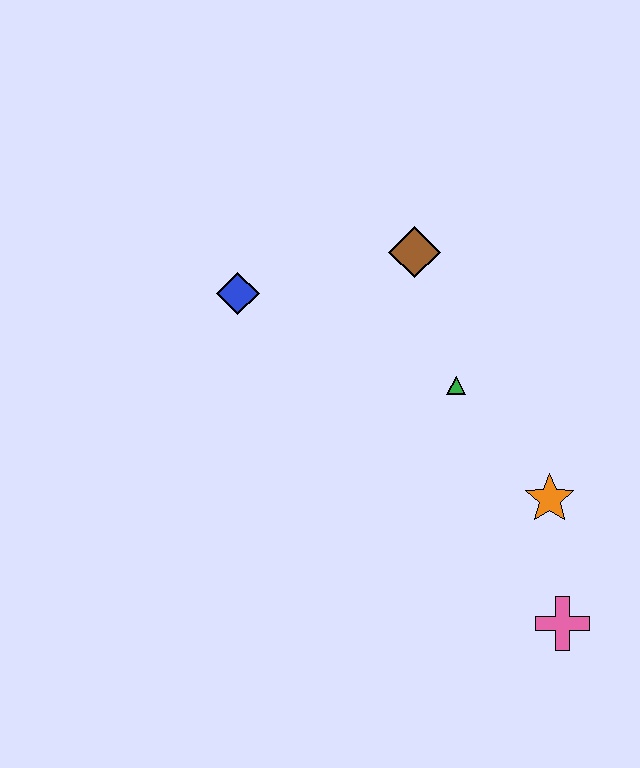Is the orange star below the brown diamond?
Yes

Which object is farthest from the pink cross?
The blue diamond is farthest from the pink cross.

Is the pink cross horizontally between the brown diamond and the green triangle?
No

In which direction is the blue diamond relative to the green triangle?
The blue diamond is to the left of the green triangle.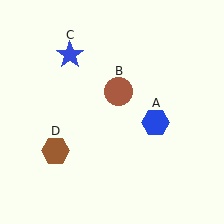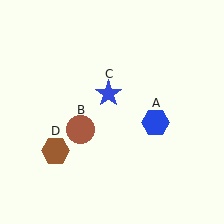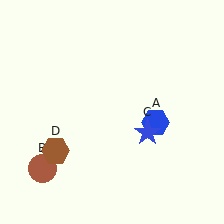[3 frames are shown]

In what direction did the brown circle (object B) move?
The brown circle (object B) moved down and to the left.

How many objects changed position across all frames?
2 objects changed position: brown circle (object B), blue star (object C).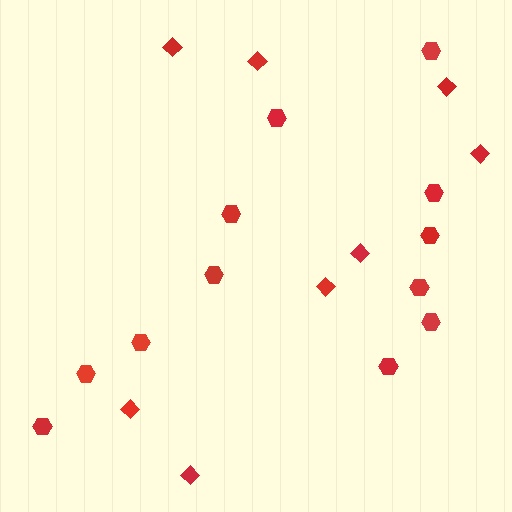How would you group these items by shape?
There are 2 groups: one group of diamonds (8) and one group of hexagons (12).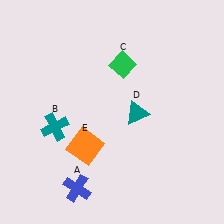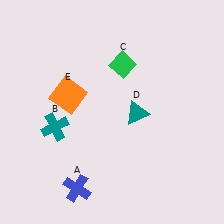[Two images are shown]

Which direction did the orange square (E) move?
The orange square (E) moved up.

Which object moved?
The orange square (E) moved up.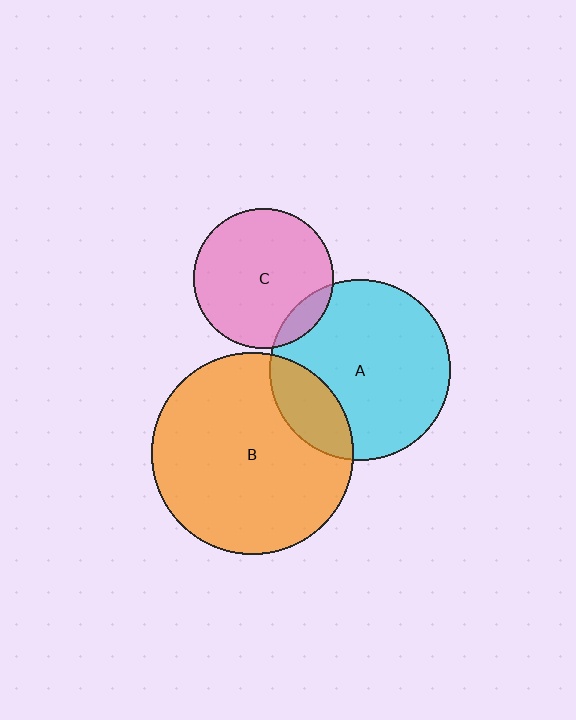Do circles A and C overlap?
Yes.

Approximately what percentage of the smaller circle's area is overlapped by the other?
Approximately 10%.